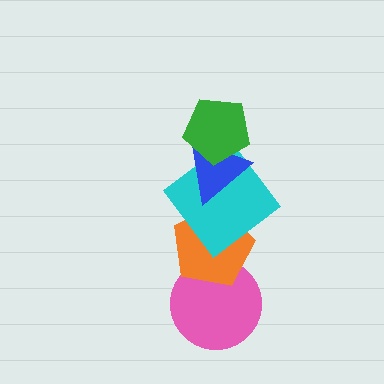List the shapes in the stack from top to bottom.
From top to bottom: the green pentagon, the blue triangle, the cyan diamond, the orange pentagon, the pink circle.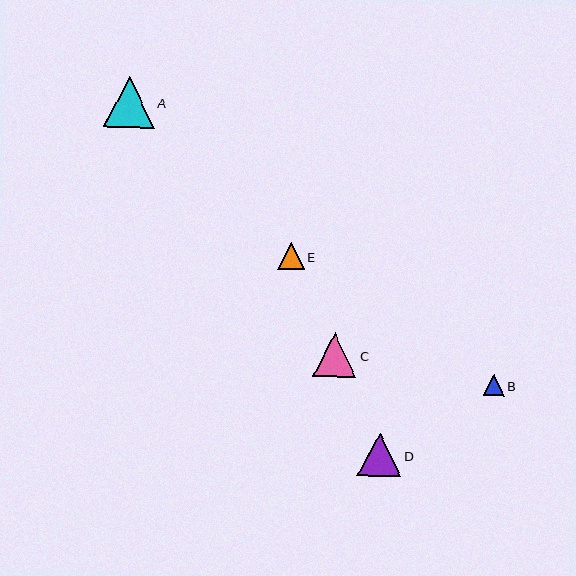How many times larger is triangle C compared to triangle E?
Triangle C is approximately 1.6 times the size of triangle E.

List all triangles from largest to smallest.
From largest to smallest: A, C, D, E, B.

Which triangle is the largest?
Triangle A is the largest with a size of approximately 51 pixels.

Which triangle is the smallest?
Triangle B is the smallest with a size of approximately 21 pixels.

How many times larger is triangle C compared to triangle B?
Triangle C is approximately 2.1 times the size of triangle B.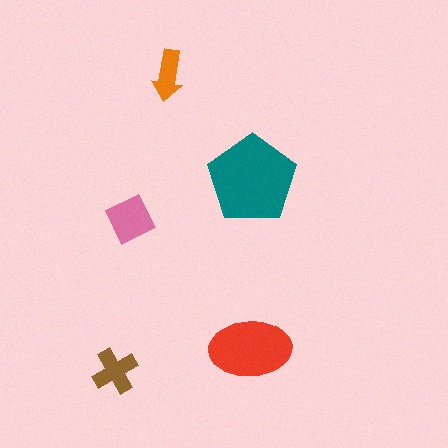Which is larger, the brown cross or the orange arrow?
The brown cross.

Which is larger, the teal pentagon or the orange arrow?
The teal pentagon.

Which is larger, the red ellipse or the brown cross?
The red ellipse.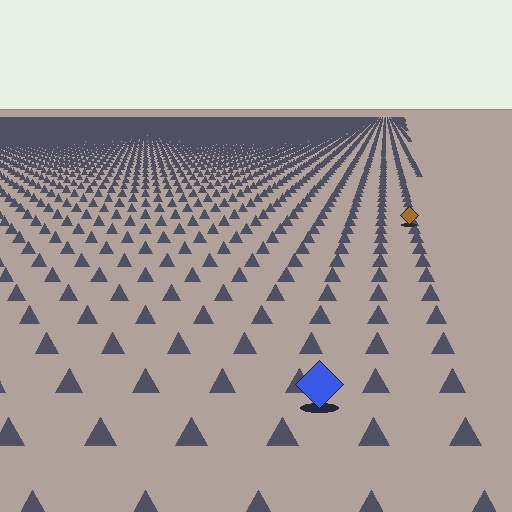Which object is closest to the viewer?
The blue diamond is closest. The texture marks near it are larger and more spread out.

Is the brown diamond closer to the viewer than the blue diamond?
No. The blue diamond is closer — you can tell from the texture gradient: the ground texture is coarser near it.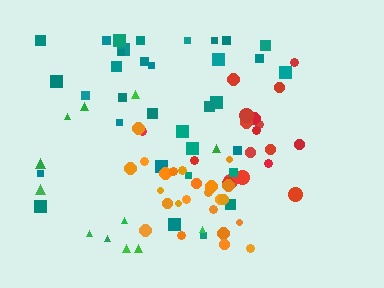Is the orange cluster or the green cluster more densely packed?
Orange.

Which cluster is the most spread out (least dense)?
Green.